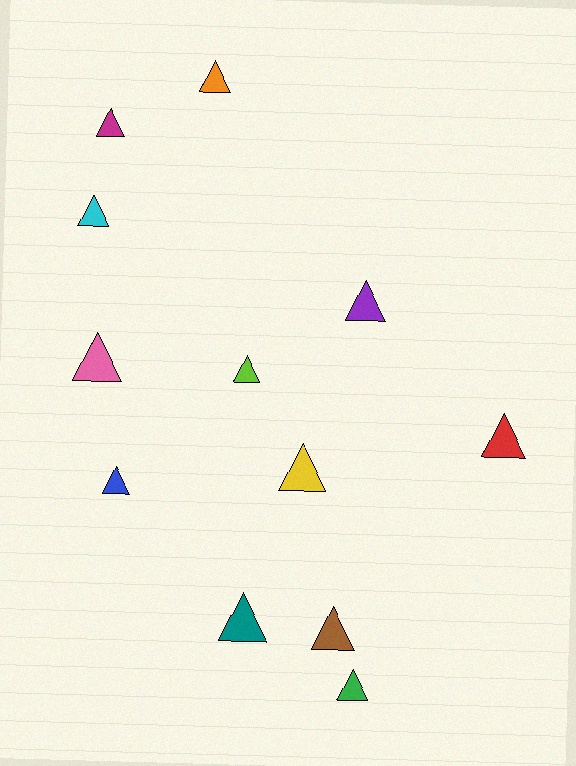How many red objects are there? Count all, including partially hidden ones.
There is 1 red object.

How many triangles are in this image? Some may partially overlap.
There are 12 triangles.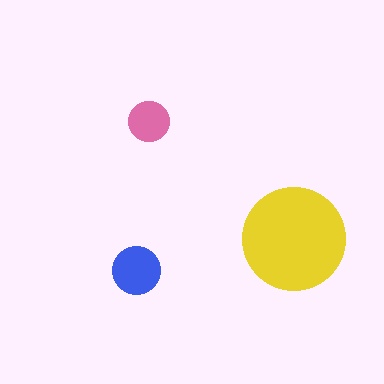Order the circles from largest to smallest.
the yellow one, the blue one, the pink one.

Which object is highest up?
The pink circle is topmost.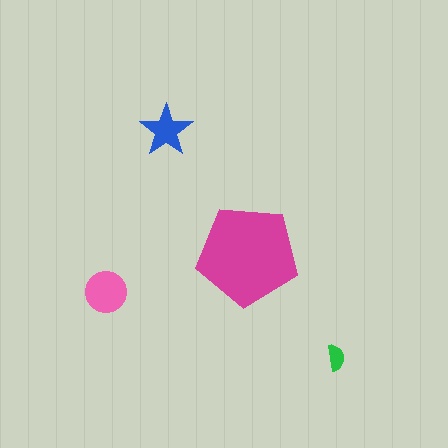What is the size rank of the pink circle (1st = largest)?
2nd.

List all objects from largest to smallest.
The magenta pentagon, the pink circle, the blue star, the green semicircle.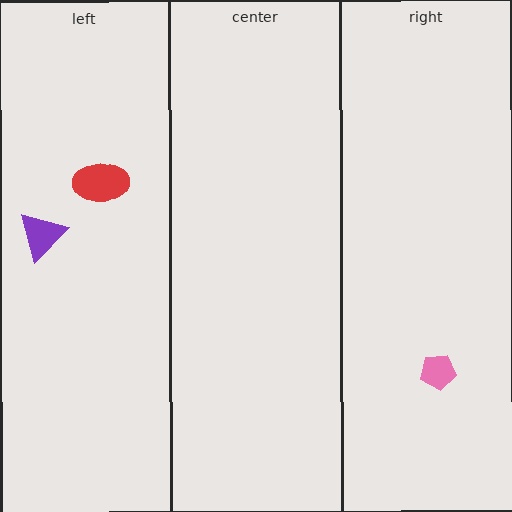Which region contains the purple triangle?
The left region.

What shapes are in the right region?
The pink pentagon.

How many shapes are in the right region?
1.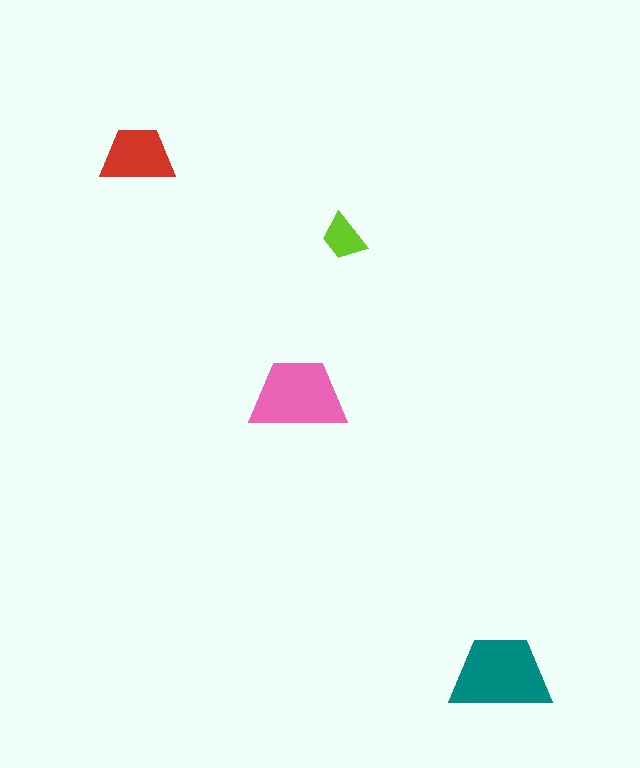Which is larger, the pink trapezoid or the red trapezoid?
The pink one.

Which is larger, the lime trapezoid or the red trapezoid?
The red one.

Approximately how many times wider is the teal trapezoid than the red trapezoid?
About 1.5 times wider.